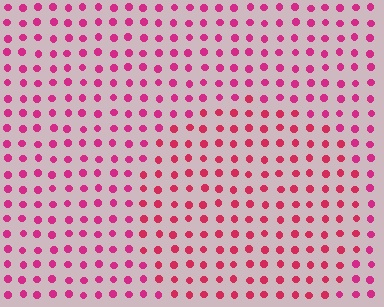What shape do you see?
I see a circle.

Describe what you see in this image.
The image is filled with small magenta elements in a uniform arrangement. A circle-shaped region is visible where the elements are tinted to a slightly different hue, forming a subtle color boundary.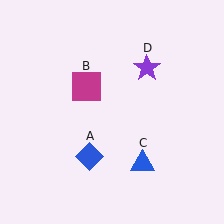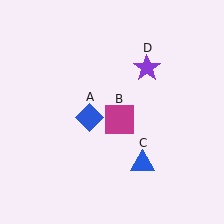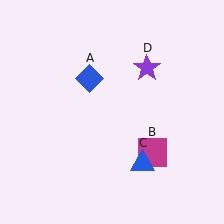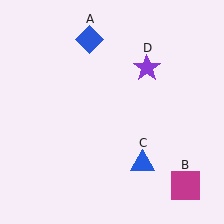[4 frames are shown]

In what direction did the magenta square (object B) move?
The magenta square (object B) moved down and to the right.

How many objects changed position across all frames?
2 objects changed position: blue diamond (object A), magenta square (object B).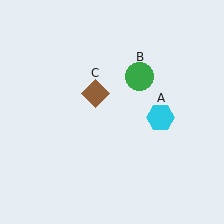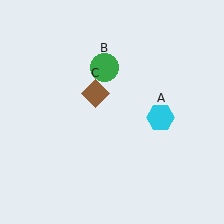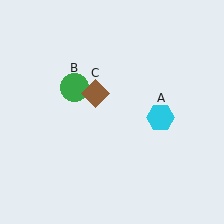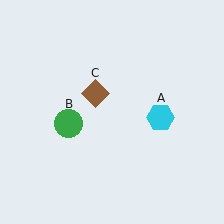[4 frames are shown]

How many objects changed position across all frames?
1 object changed position: green circle (object B).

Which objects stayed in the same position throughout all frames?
Cyan hexagon (object A) and brown diamond (object C) remained stationary.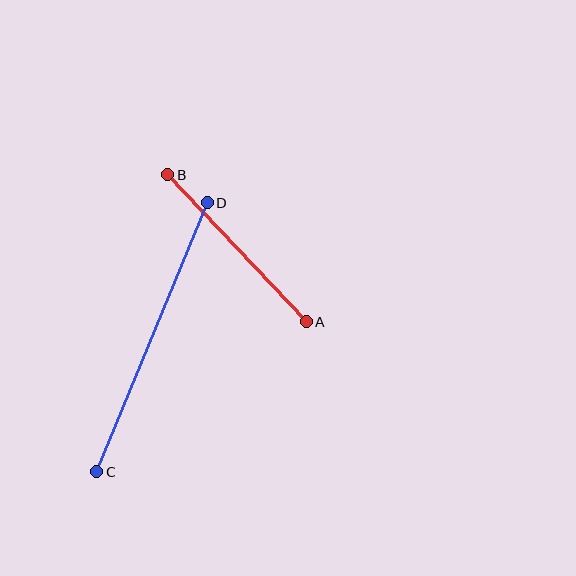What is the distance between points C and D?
The distance is approximately 291 pixels.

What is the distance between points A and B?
The distance is approximately 202 pixels.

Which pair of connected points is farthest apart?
Points C and D are farthest apart.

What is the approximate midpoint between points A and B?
The midpoint is at approximately (237, 248) pixels.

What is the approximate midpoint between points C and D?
The midpoint is at approximately (152, 337) pixels.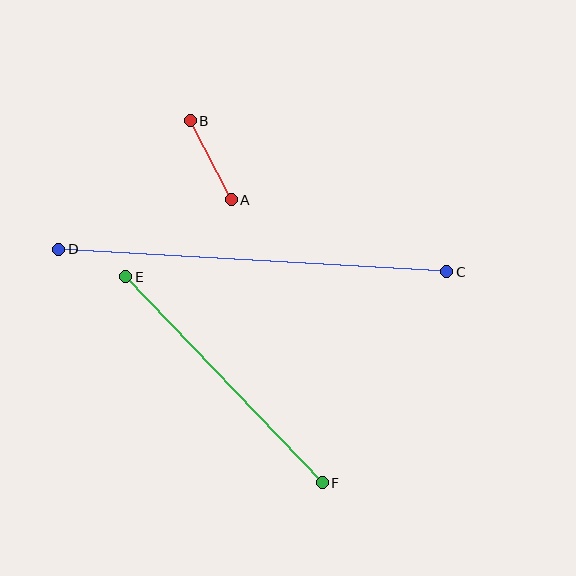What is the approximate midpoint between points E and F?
The midpoint is at approximately (224, 380) pixels.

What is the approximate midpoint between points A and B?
The midpoint is at approximately (211, 160) pixels.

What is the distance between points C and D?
The distance is approximately 389 pixels.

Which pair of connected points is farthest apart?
Points C and D are farthest apart.